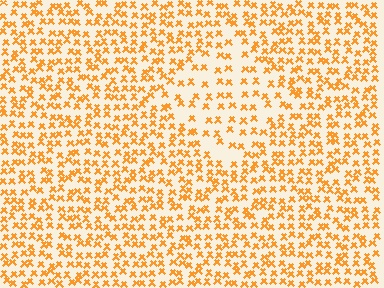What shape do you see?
I see a diamond.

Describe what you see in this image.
The image contains small orange elements arranged at two different densities. A diamond-shaped region is visible where the elements are less densely packed than the surrounding area.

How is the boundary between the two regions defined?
The boundary is defined by a change in element density (approximately 1.8x ratio). All elements are the same color, size, and shape.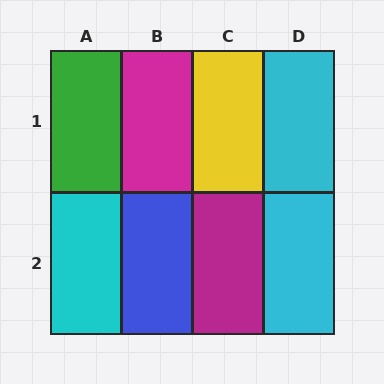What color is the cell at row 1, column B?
Magenta.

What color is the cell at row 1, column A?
Green.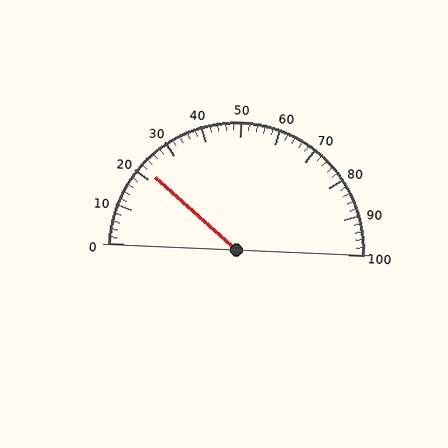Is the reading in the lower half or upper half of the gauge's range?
The reading is in the lower half of the range (0 to 100).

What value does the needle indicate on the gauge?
The needle indicates approximately 22.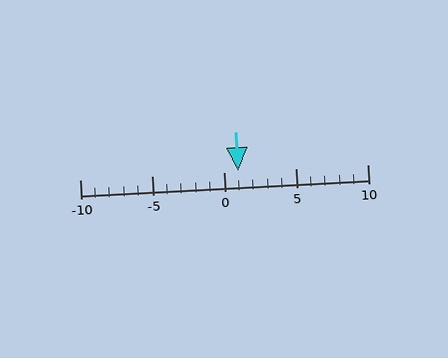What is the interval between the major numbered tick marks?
The major tick marks are spaced 5 units apart.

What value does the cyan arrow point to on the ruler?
The cyan arrow points to approximately 1.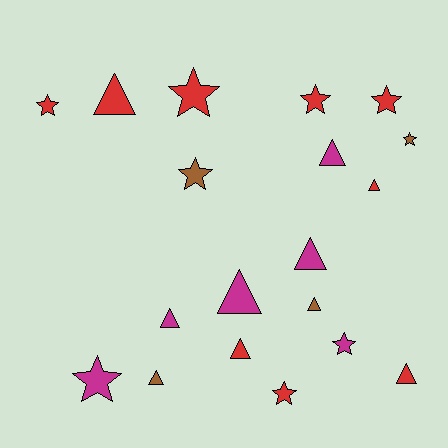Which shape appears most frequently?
Triangle, with 10 objects.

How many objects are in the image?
There are 19 objects.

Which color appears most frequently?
Red, with 9 objects.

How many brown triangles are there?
There are 2 brown triangles.